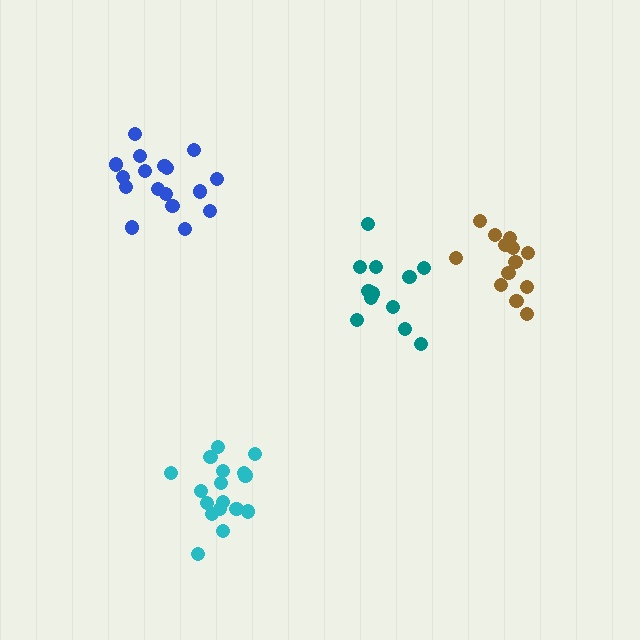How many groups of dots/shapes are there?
There are 4 groups.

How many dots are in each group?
Group 1: 18 dots, Group 2: 17 dots, Group 3: 12 dots, Group 4: 13 dots (60 total).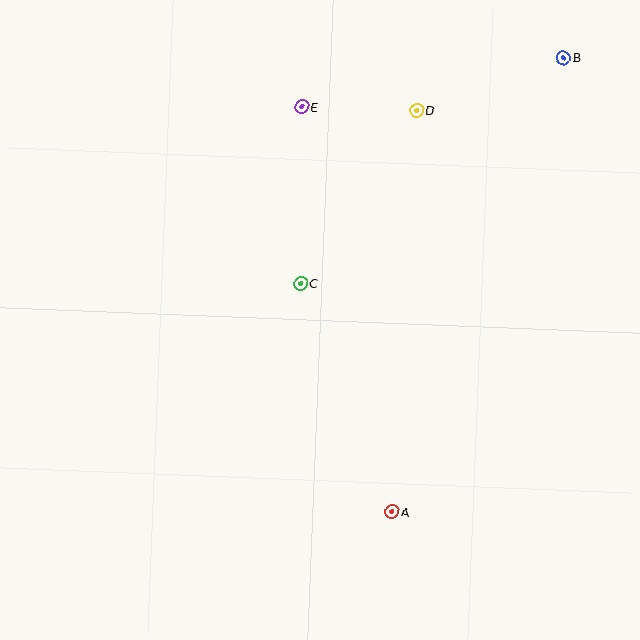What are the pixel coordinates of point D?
Point D is at (417, 110).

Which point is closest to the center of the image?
Point C at (301, 284) is closest to the center.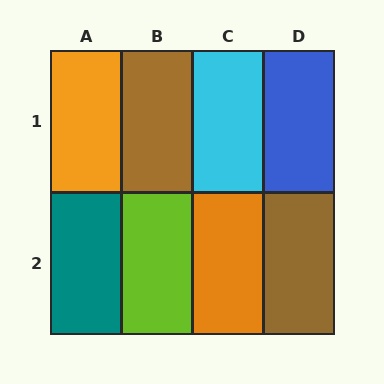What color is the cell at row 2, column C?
Orange.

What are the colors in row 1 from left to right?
Orange, brown, cyan, blue.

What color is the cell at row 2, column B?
Lime.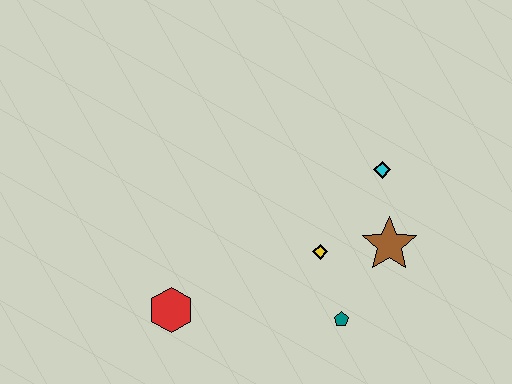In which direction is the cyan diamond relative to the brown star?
The cyan diamond is above the brown star.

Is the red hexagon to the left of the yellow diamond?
Yes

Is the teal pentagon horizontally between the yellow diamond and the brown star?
Yes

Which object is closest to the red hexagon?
The yellow diamond is closest to the red hexagon.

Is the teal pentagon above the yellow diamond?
No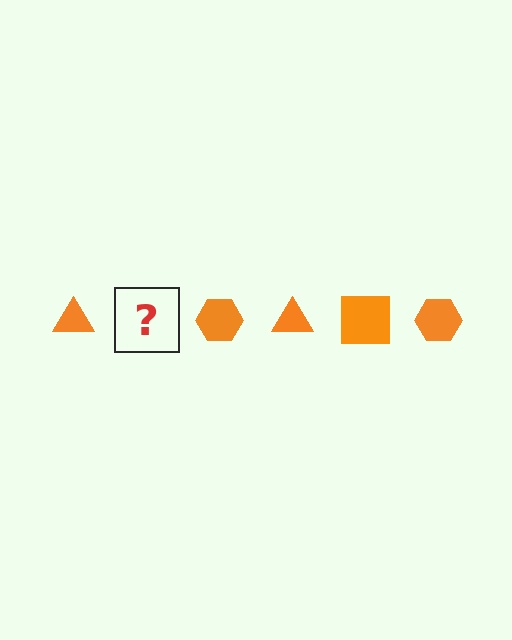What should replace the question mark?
The question mark should be replaced with an orange square.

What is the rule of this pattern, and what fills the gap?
The rule is that the pattern cycles through triangle, square, hexagon shapes in orange. The gap should be filled with an orange square.